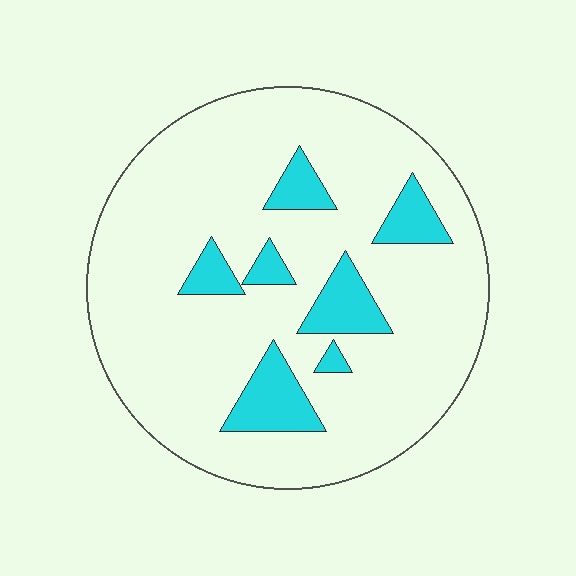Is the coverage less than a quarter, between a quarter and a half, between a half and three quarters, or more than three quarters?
Less than a quarter.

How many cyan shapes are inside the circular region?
7.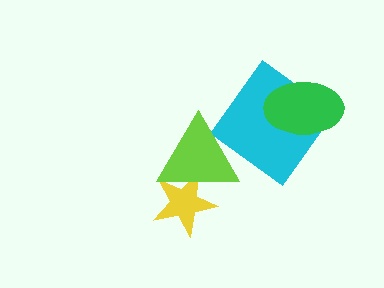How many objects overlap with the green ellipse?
1 object overlaps with the green ellipse.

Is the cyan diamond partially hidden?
Yes, it is partially covered by another shape.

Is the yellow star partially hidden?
Yes, it is partially covered by another shape.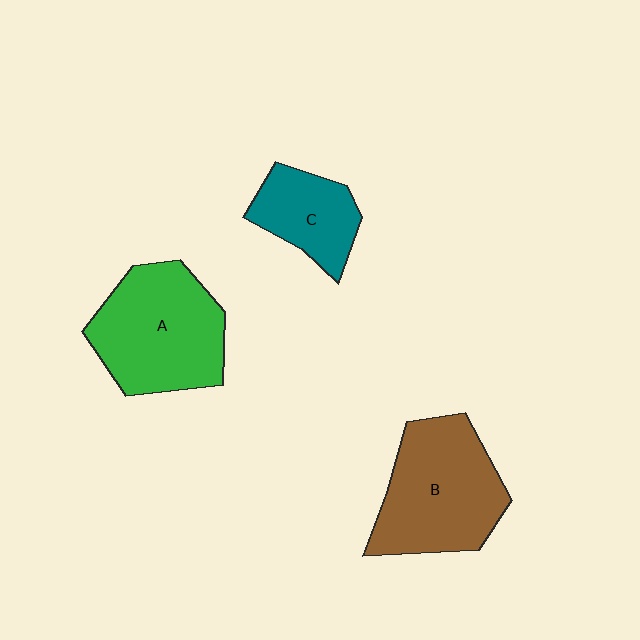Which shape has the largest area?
Shape A (green).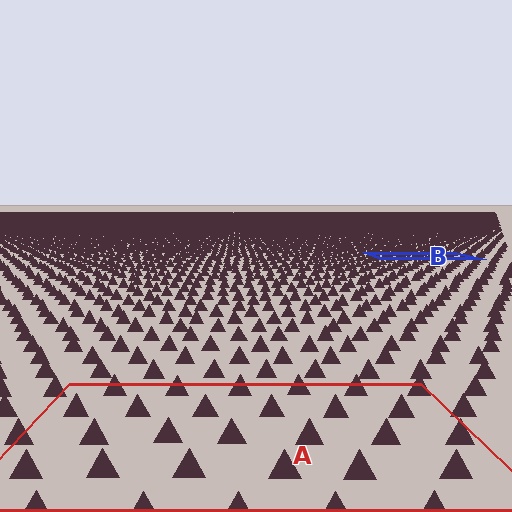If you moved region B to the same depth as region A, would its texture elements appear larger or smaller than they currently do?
They would appear larger. At a closer depth, the same texture elements are projected at a bigger on-screen size.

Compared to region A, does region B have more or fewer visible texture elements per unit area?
Region B has more texture elements per unit area — they are packed more densely because it is farther away.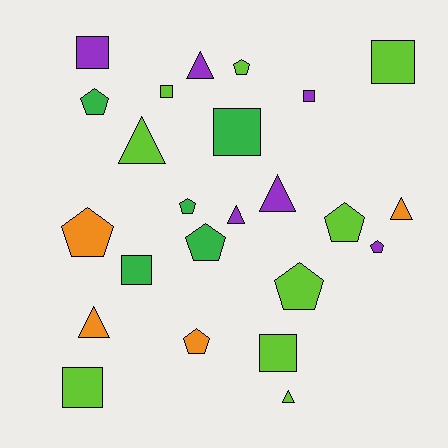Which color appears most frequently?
Lime, with 9 objects.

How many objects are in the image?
There are 24 objects.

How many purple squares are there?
There are 2 purple squares.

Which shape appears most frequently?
Pentagon, with 9 objects.